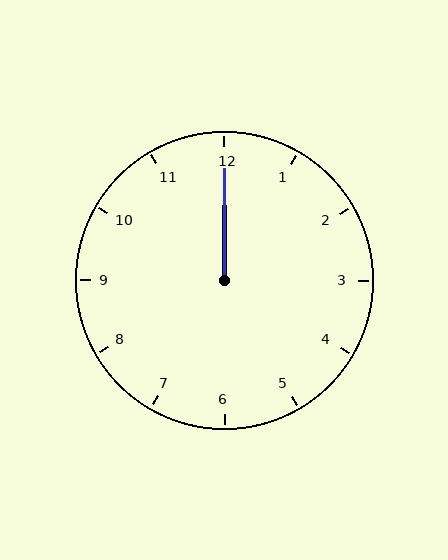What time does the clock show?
12:00.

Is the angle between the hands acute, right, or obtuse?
It is acute.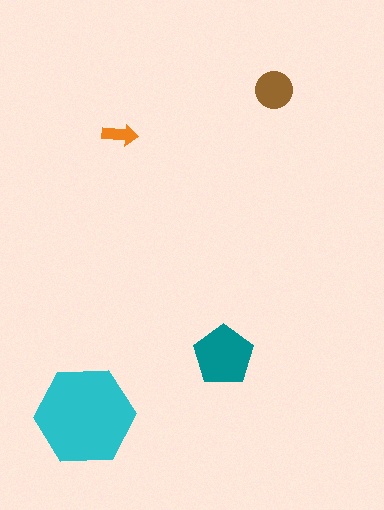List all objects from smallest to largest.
The orange arrow, the brown circle, the teal pentagon, the cyan hexagon.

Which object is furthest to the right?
The brown circle is rightmost.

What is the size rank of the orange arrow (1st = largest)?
4th.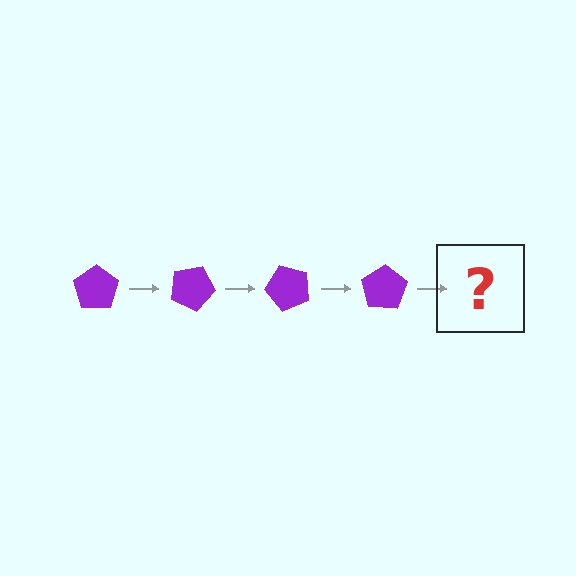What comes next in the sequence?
The next element should be a purple pentagon rotated 100 degrees.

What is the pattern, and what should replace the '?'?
The pattern is that the pentagon rotates 25 degrees each step. The '?' should be a purple pentagon rotated 100 degrees.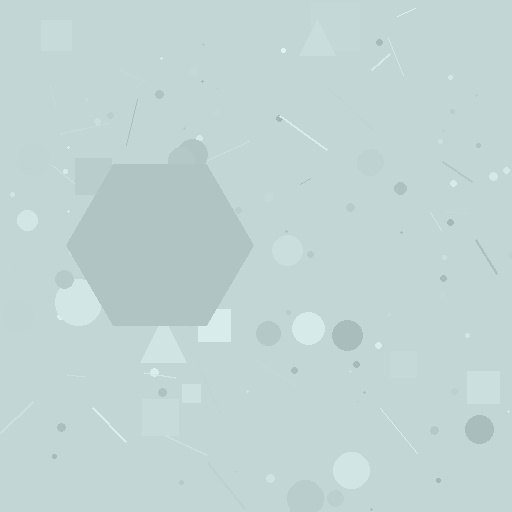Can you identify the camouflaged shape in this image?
The camouflaged shape is a hexagon.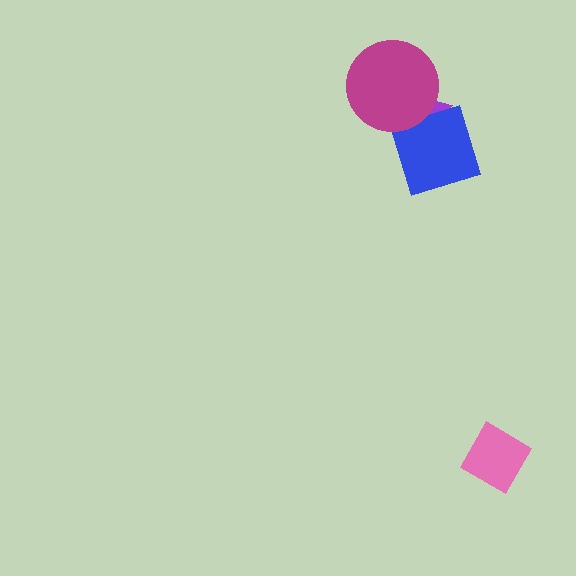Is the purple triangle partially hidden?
Yes, it is partially covered by another shape.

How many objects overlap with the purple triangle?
2 objects overlap with the purple triangle.